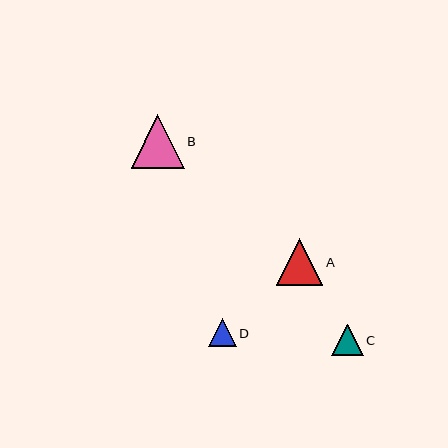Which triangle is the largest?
Triangle B is the largest with a size of approximately 53 pixels.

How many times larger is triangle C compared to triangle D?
Triangle C is approximately 1.1 times the size of triangle D.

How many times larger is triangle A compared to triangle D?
Triangle A is approximately 1.6 times the size of triangle D.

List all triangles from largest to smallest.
From largest to smallest: B, A, C, D.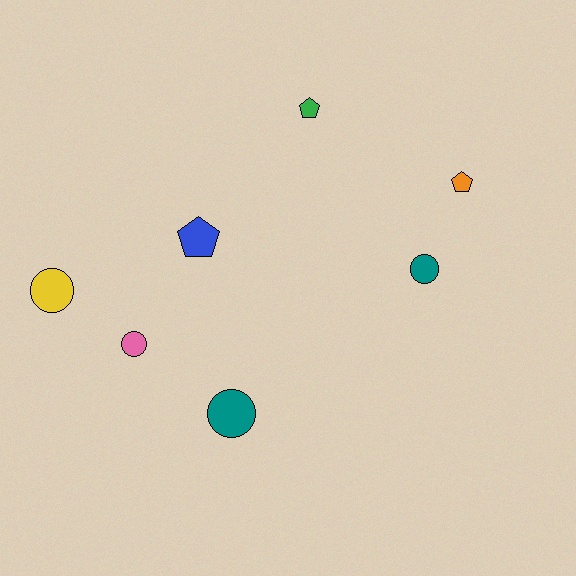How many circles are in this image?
There are 4 circles.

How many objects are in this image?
There are 7 objects.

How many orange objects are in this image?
There is 1 orange object.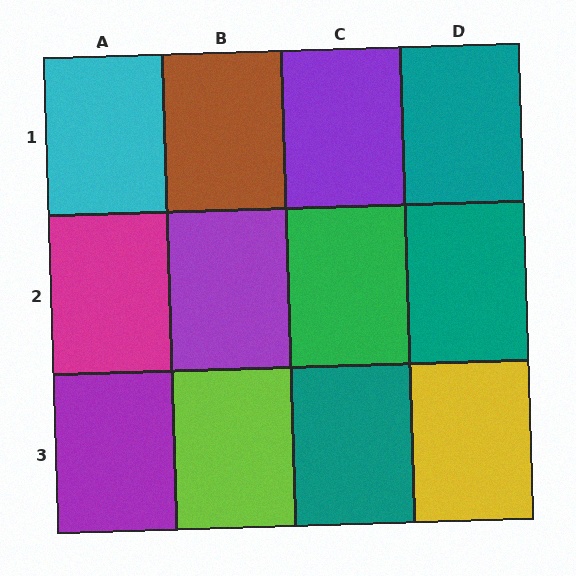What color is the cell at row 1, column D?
Teal.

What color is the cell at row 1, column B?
Brown.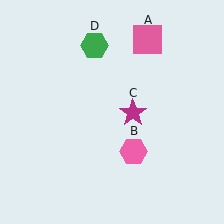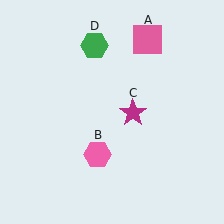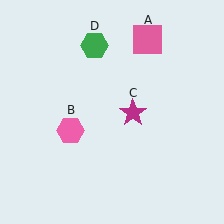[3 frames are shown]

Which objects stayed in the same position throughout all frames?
Pink square (object A) and magenta star (object C) and green hexagon (object D) remained stationary.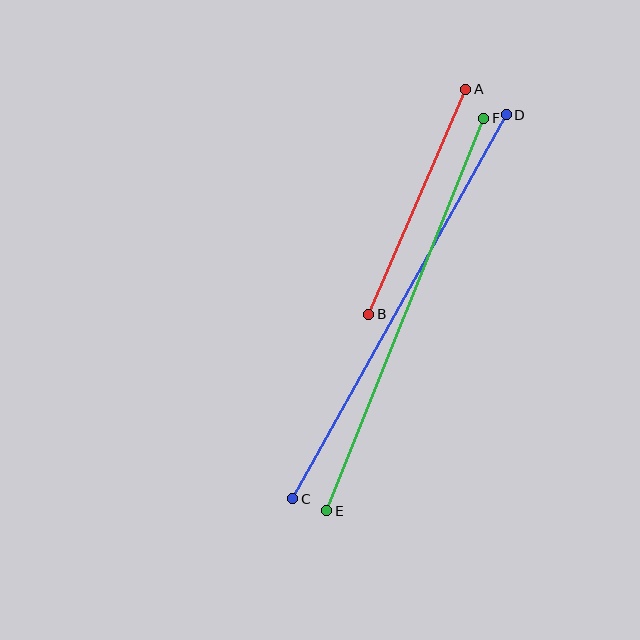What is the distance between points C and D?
The distance is approximately 440 pixels.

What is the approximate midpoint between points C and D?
The midpoint is at approximately (400, 307) pixels.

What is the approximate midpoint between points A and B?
The midpoint is at approximately (417, 202) pixels.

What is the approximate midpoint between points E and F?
The midpoint is at approximately (405, 315) pixels.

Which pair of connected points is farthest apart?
Points C and D are farthest apart.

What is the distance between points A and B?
The distance is approximately 245 pixels.